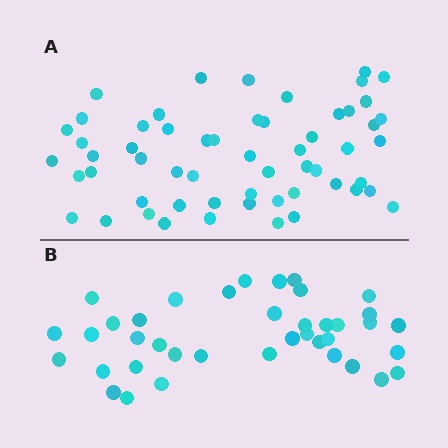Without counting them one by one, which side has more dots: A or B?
Region A (the top region) has more dots.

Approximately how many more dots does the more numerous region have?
Region A has approximately 20 more dots than region B.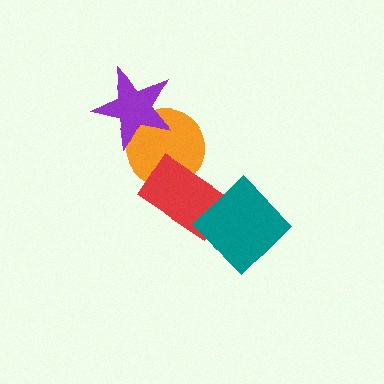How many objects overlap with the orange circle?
2 objects overlap with the orange circle.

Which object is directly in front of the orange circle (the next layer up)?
The red rectangle is directly in front of the orange circle.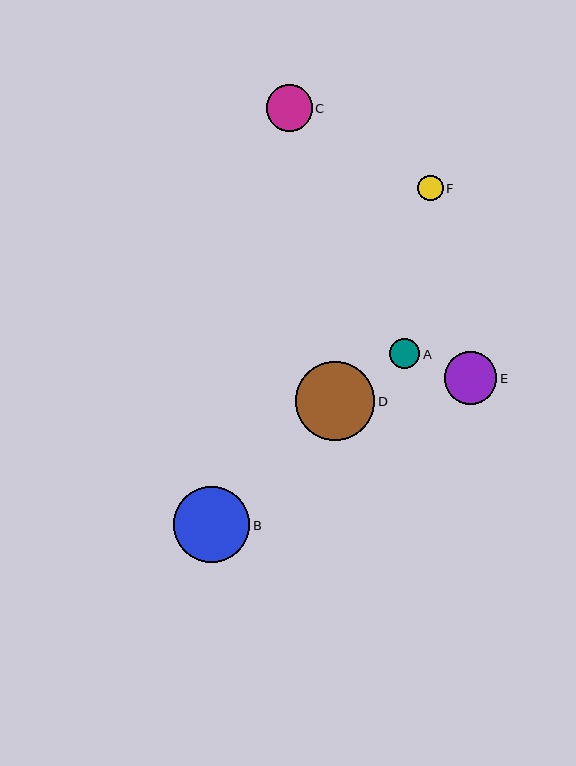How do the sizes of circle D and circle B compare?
Circle D and circle B are approximately the same size.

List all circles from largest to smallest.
From largest to smallest: D, B, E, C, A, F.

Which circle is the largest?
Circle D is the largest with a size of approximately 79 pixels.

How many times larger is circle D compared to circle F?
Circle D is approximately 3.1 times the size of circle F.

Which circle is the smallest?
Circle F is the smallest with a size of approximately 25 pixels.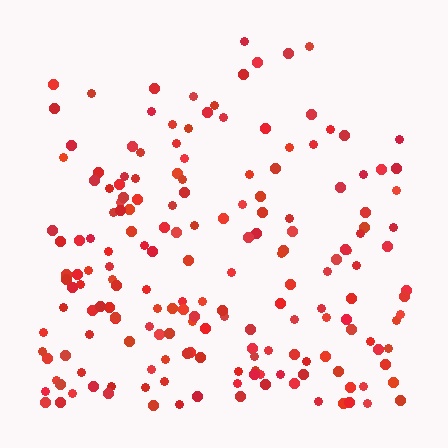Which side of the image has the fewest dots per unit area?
The top.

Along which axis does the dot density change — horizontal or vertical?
Vertical.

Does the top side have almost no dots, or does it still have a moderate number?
Still a moderate number, just noticeably fewer than the bottom.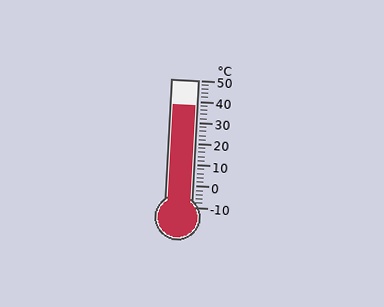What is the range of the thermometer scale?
The thermometer scale ranges from -10°C to 50°C.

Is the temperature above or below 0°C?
The temperature is above 0°C.